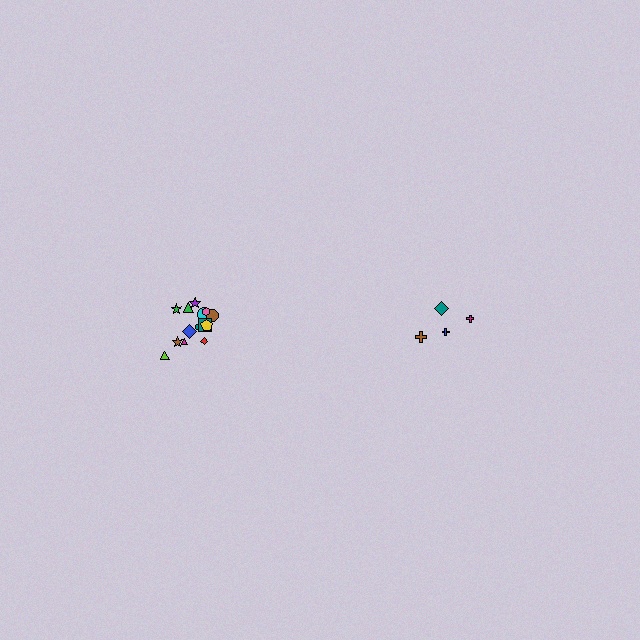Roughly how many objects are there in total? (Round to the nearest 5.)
Roughly 20 objects in total.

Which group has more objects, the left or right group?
The left group.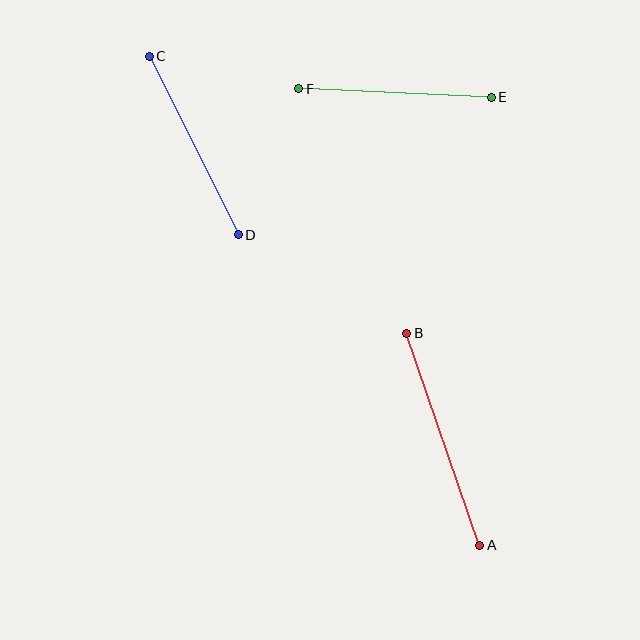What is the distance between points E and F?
The distance is approximately 193 pixels.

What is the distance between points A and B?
The distance is approximately 225 pixels.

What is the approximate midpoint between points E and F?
The midpoint is at approximately (395, 93) pixels.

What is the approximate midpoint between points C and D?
The midpoint is at approximately (194, 145) pixels.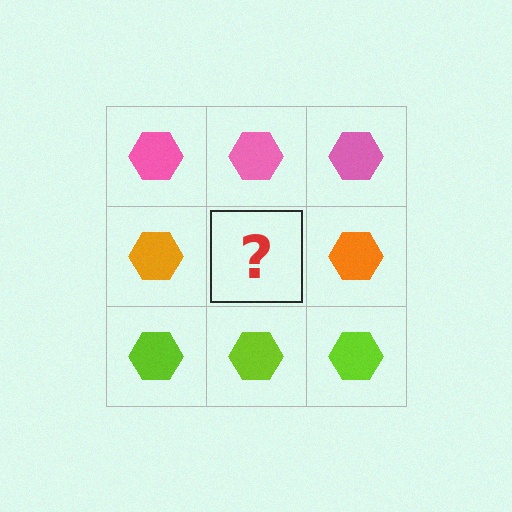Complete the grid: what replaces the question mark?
The question mark should be replaced with an orange hexagon.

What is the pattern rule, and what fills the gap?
The rule is that each row has a consistent color. The gap should be filled with an orange hexagon.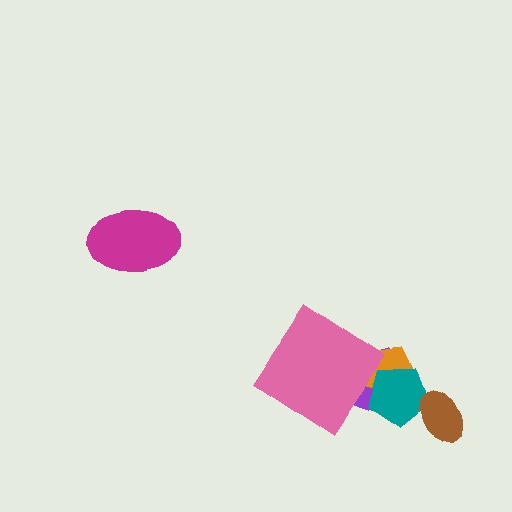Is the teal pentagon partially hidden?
Yes, it is partially covered by another shape.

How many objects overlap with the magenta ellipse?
0 objects overlap with the magenta ellipse.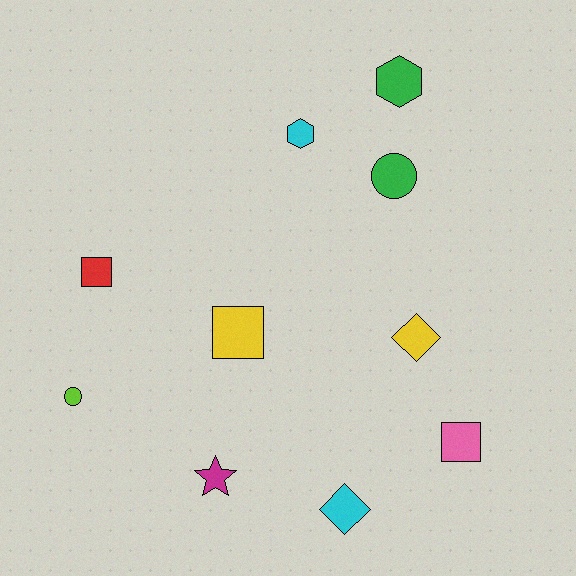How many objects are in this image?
There are 10 objects.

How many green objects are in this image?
There are 2 green objects.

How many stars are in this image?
There is 1 star.